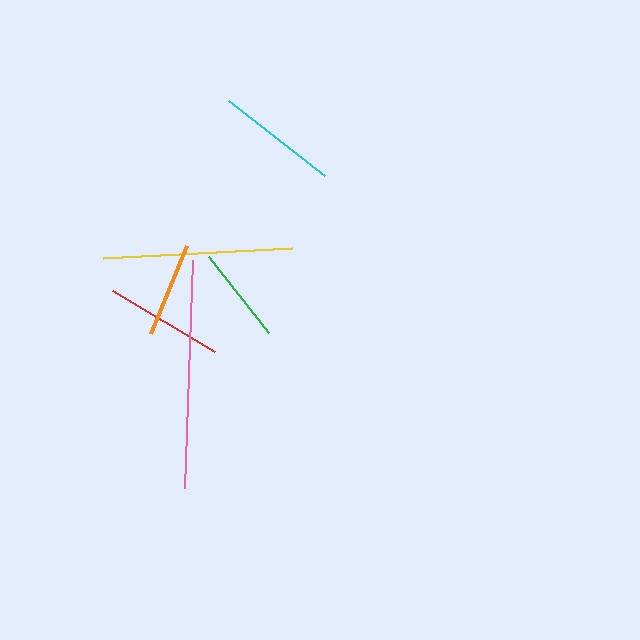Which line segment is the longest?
The pink line is the longest at approximately 228 pixels.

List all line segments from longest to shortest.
From longest to shortest: pink, yellow, cyan, red, green, orange.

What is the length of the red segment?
The red segment is approximately 119 pixels long.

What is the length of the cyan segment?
The cyan segment is approximately 122 pixels long.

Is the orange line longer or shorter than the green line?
The green line is longer than the orange line.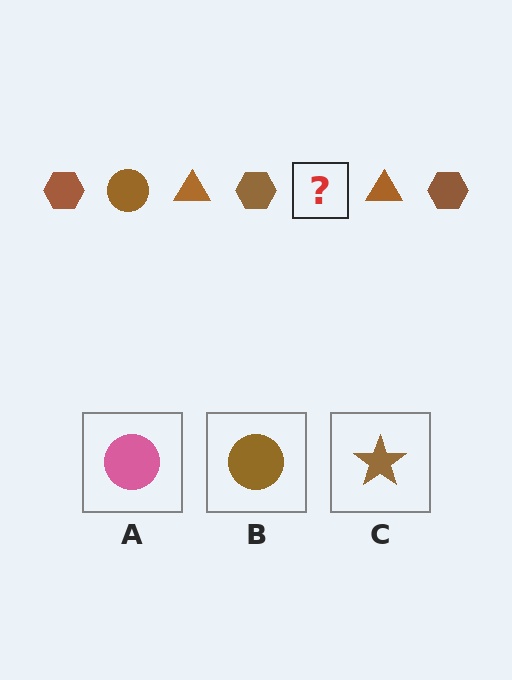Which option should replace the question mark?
Option B.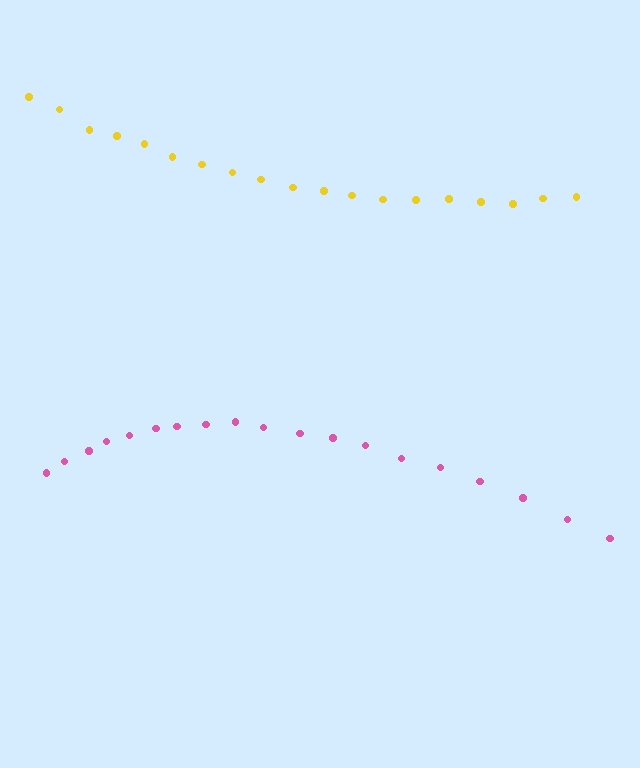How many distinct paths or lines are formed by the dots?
There are 2 distinct paths.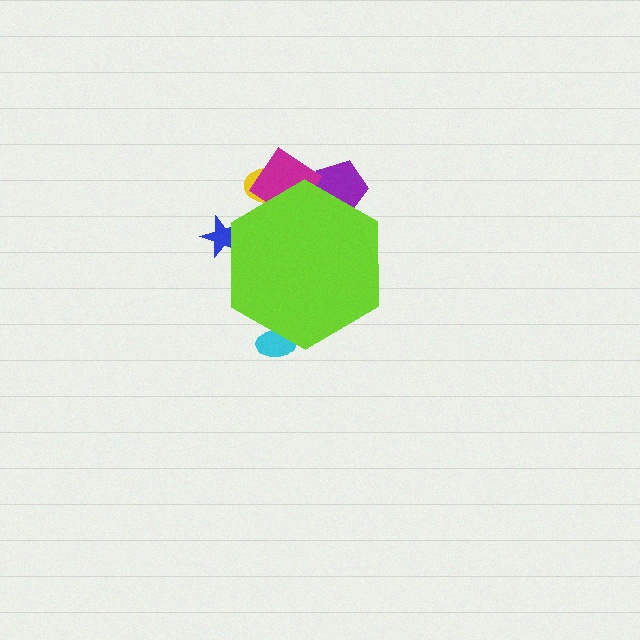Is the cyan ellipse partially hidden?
Yes, the cyan ellipse is partially hidden behind the lime hexagon.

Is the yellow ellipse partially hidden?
Yes, the yellow ellipse is partially hidden behind the lime hexagon.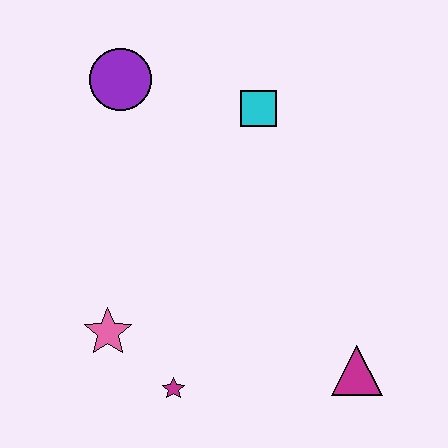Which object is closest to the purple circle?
The cyan square is closest to the purple circle.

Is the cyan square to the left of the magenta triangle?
Yes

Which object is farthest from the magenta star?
The purple circle is farthest from the magenta star.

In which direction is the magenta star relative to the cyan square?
The magenta star is below the cyan square.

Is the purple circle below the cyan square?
No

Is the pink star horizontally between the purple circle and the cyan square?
No